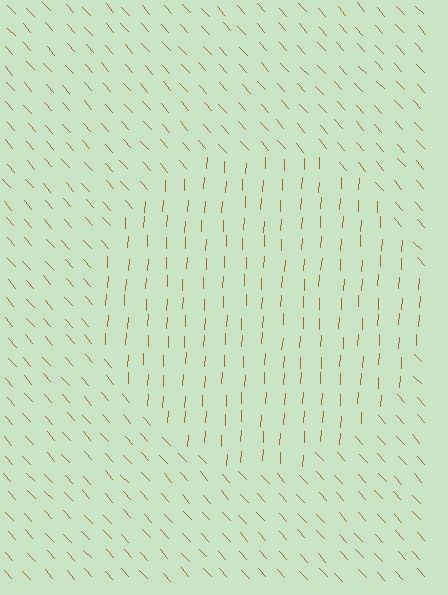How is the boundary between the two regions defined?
The boundary is defined purely by a change in line orientation (approximately 45 degrees difference). All lines are the same color and thickness.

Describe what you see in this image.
The image is filled with small brown line segments. A circle region in the image has lines oriented differently from the surrounding lines, creating a visible texture boundary.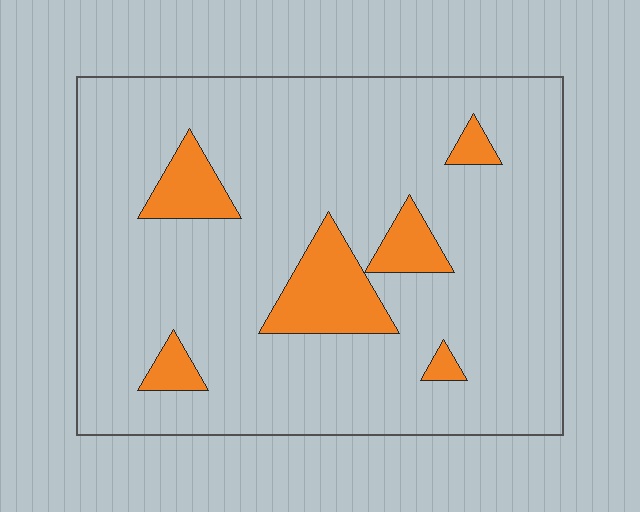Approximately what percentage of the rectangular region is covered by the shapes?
Approximately 15%.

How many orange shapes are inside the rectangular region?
6.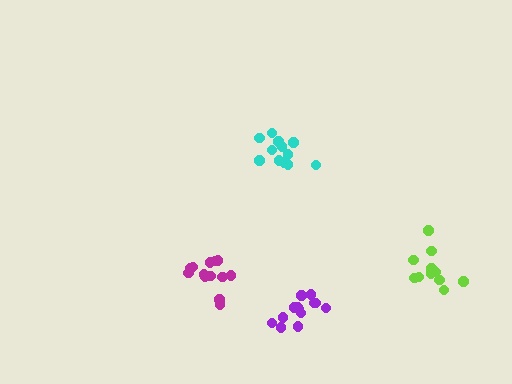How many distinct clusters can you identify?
There are 4 distinct clusters.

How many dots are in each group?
Group 1: 13 dots, Group 2: 13 dots, Group 3: 12 dots, Group 4: 11 dots (49 total).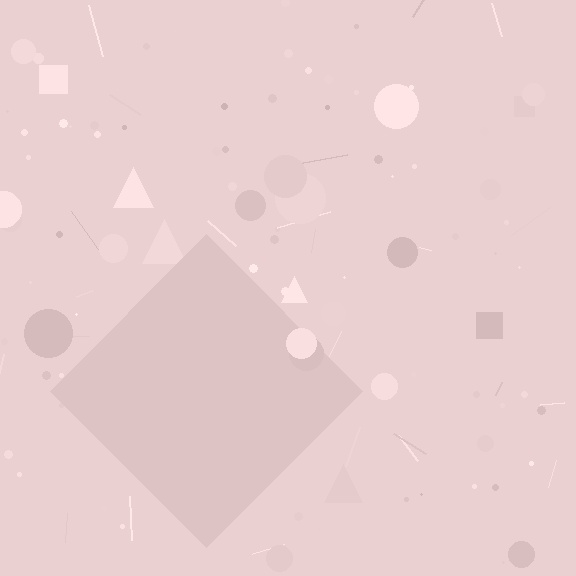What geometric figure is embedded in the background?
A diamond is embedded in the background.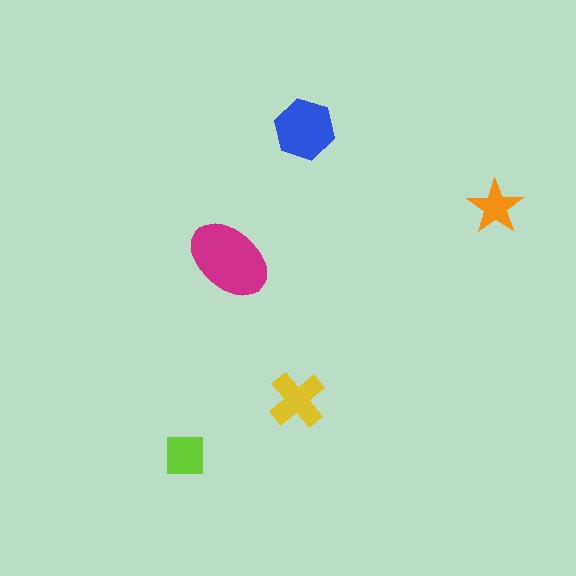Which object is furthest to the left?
The lime square is leftmost.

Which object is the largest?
The magenta ellipse.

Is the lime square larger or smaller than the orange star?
Larger.